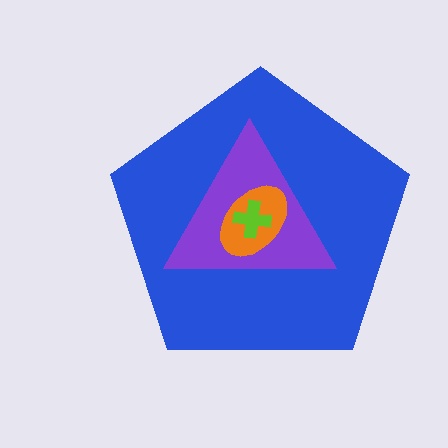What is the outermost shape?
The blue pentagon.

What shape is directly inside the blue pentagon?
The purple triangle.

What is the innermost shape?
The lime cross.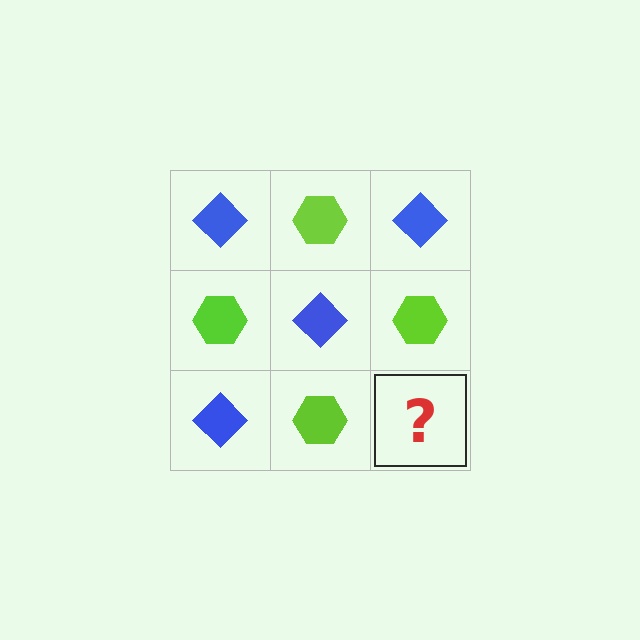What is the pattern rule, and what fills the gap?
The rule is that it alternates blue diamond and lime hexagon in a checkerboard pattern. The gap should be filled with a blue diamond.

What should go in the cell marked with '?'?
The missing cell should contain a blue diamond.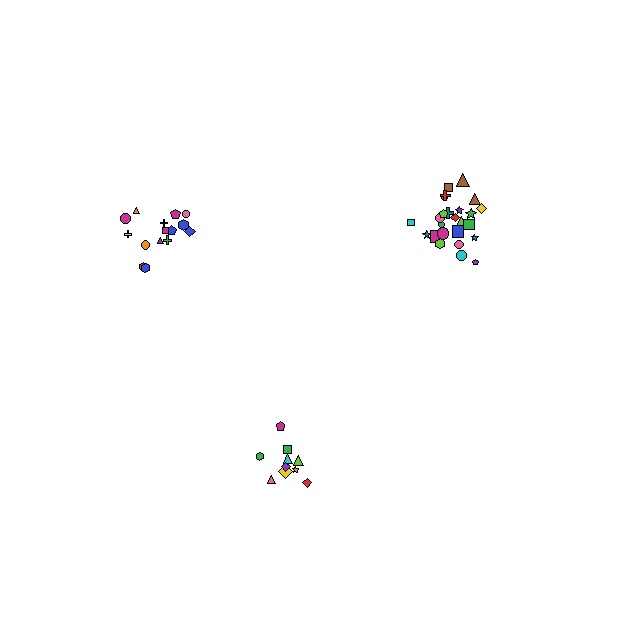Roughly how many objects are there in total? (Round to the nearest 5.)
Roughly 50 objects in total.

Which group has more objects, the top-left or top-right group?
The top-right group.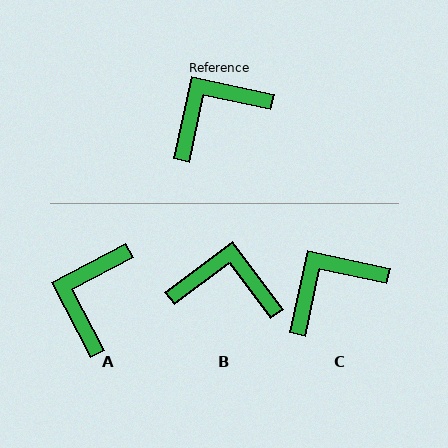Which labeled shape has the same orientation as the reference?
C.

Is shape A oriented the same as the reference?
No, it is off by about 40 degrees.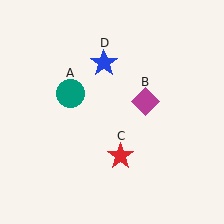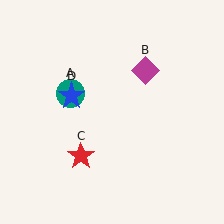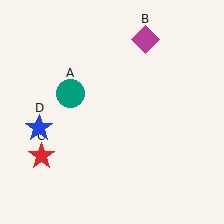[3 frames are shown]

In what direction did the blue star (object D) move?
The blue star (object D) moved down and to the left.